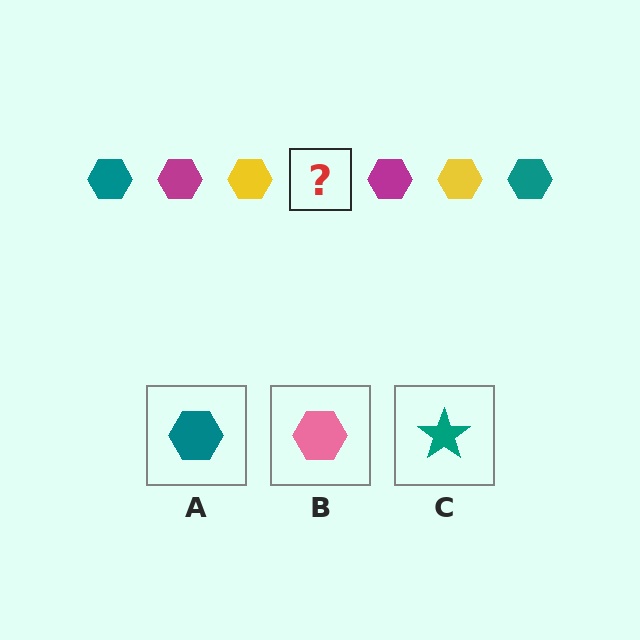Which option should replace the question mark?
Option A.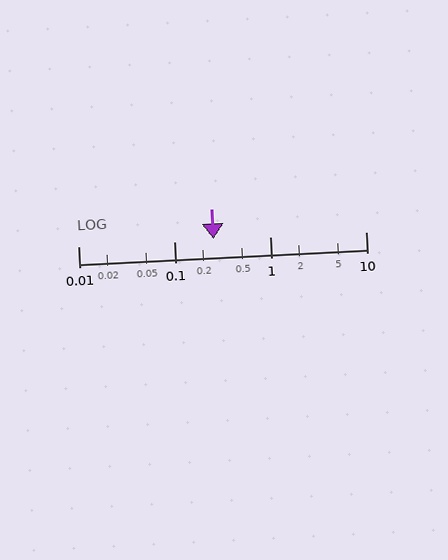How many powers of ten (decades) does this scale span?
The scale spans 3 decades, from 0.01 to 10.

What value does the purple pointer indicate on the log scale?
The pointer indicates approximately 0.26.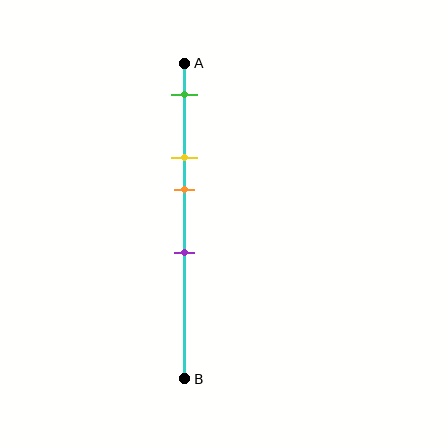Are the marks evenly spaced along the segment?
No, the marks are not evenly spaced.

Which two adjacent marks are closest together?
The yellow and orange marks are the closest adjacent pair.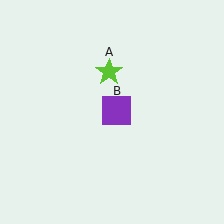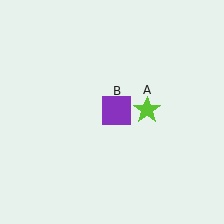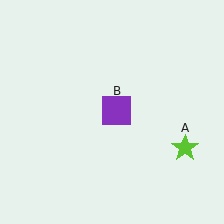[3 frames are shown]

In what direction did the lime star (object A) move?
The lime star (object A) moved down and to the right.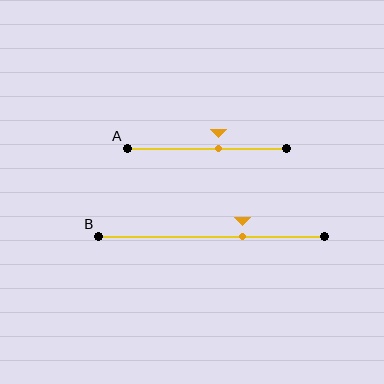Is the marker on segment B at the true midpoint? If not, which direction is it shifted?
No, the marker on segment B is shifted to the right by about 14% of the segment length.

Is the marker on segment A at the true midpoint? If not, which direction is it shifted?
No, the marker on segment A is shifted to the right by about 7% of the segment length.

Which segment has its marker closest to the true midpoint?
Segment A has its marker closest to the true midpoint.